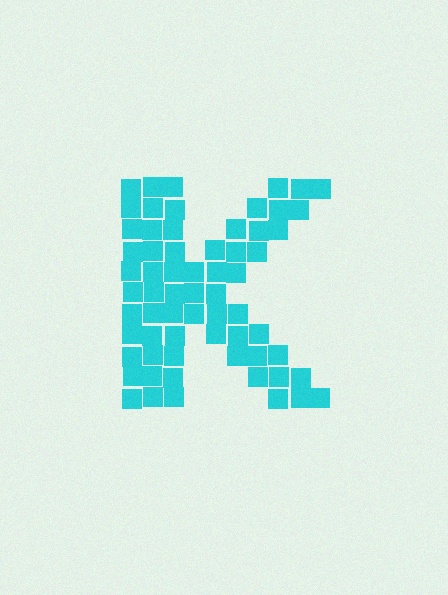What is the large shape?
The large shape is the letter K.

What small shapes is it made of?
It is made of small squares.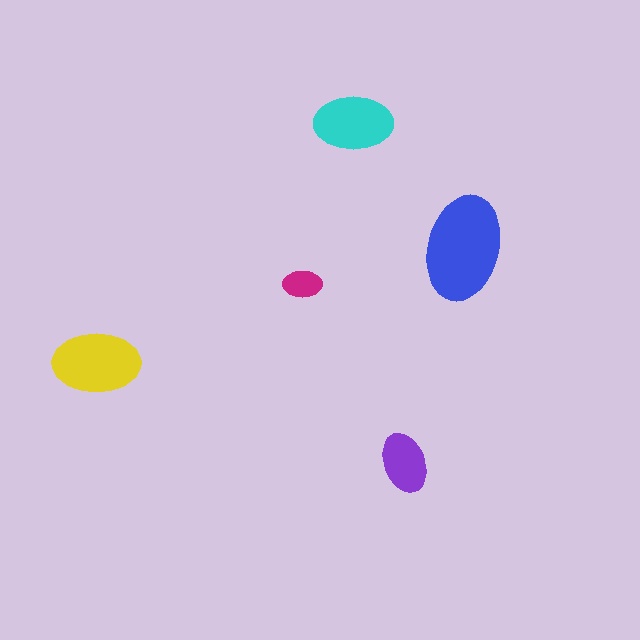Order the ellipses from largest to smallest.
the blue one, the yellow one, the cyan one, the purple one, the magenta one.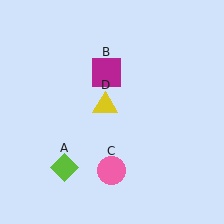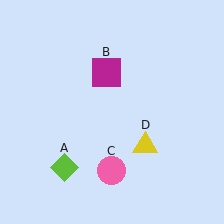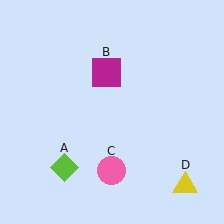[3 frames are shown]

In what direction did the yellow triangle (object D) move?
The yellow triangle (object D) moved down and to the right.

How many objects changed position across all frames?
1 object changed position: yellow triangle (object D).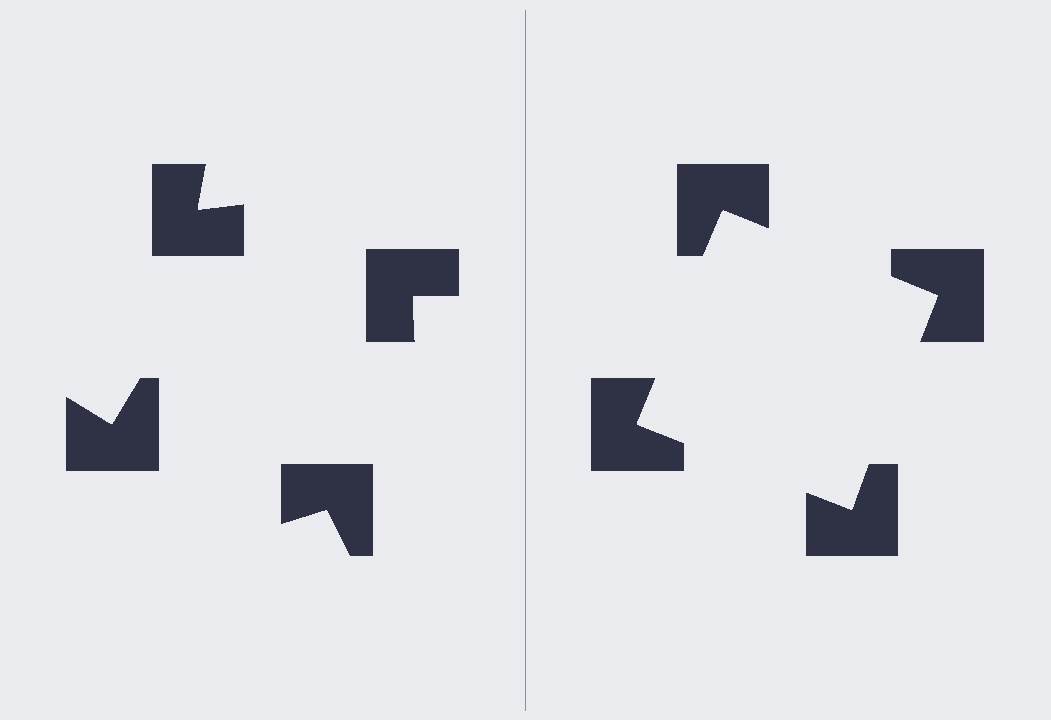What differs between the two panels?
The notched squares are positioned identically on both sides; only the wedge orientations differ. On the right they align to a square; on the left they are misaligned.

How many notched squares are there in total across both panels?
8 — 4 on each side.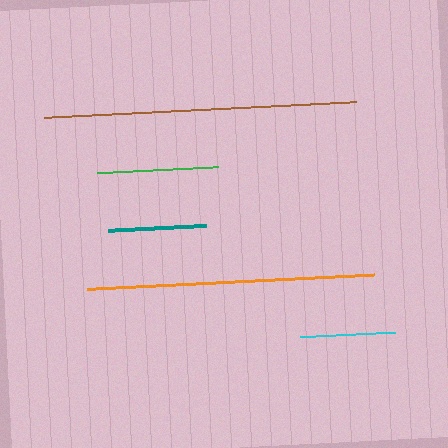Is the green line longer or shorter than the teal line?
The green line is longer than the teal line.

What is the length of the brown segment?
The brown segment is approximately 313 pixels long.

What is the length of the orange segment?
The orange segment is approximately 287 pixels long.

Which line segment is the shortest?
The cyan line is the shortest at approximately 95 pixels.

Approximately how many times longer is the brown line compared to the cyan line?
The brown line is approximately 3.3 times the length of the cyan line.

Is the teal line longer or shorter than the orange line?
The orange line is longer than the teal line.